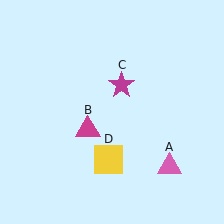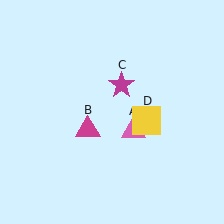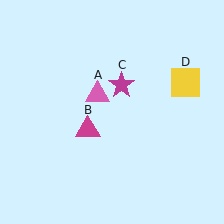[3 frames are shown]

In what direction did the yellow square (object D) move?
The yellow square (object D) moved up and to the right.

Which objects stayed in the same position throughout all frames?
Magenta triangle (object B) and magenta star (object C) remained stationary.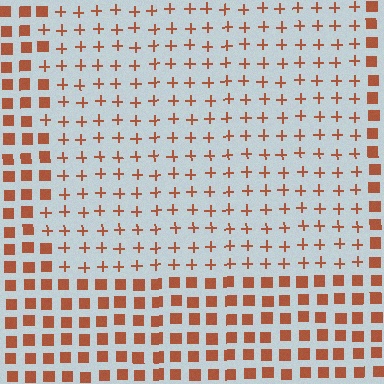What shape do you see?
I see a rectangle.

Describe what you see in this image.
The image is filled with small brown elements arranged in a uniform grid. A rectangle-shaped region contains plus signs, while the surrounding area contains squares. The boundary is defined purely by the change in element shape.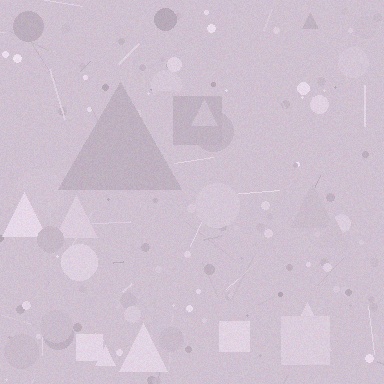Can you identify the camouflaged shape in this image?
The camouflaged shape is a triangle.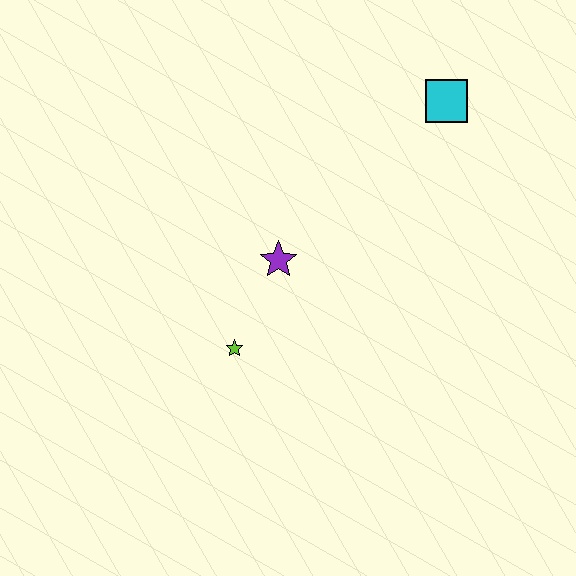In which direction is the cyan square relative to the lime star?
The cyan square is above the lime star.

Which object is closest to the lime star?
The purple star is closest to the lime star.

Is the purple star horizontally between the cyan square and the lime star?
Yes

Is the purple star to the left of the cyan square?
Yes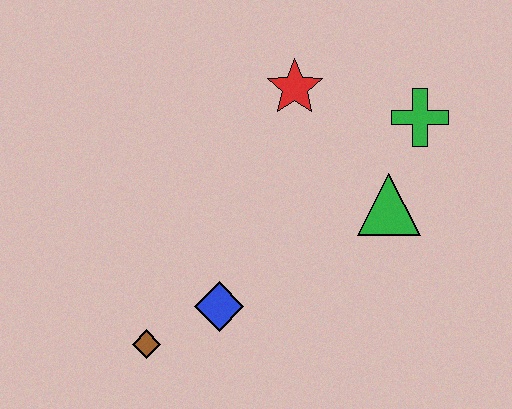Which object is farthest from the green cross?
The brown diamond is farthest from the green cross.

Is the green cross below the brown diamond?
No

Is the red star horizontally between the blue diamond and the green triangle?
Yes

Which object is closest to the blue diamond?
The brown diamond is closest to the blue diamond.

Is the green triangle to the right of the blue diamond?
Yes